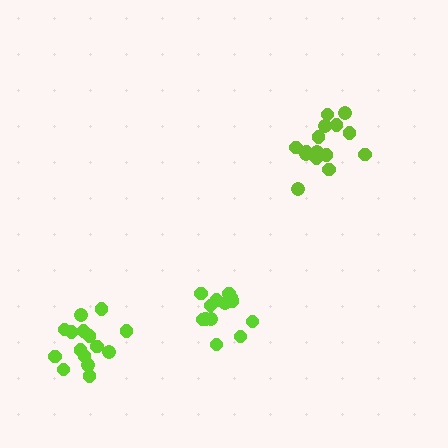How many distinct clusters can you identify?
There are 3 distinct clusters.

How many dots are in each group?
Group 1: 16 dots, Group 2: 15 dots, Group 3: 13 dots (44 total).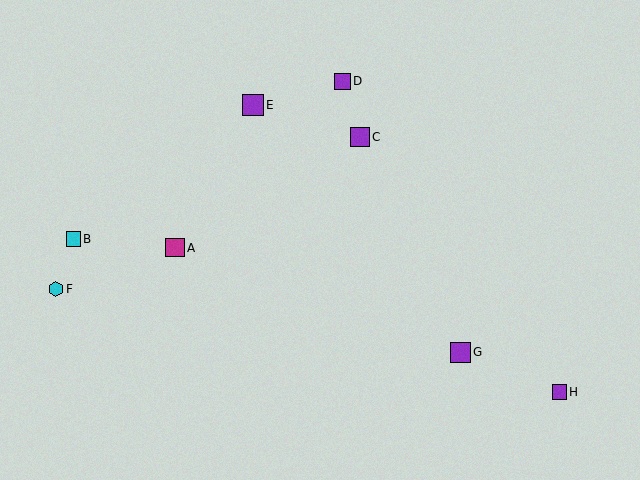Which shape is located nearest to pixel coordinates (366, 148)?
The purple square (labeled C) at (360, 137) is nearest to that location.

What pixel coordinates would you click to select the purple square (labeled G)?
Click at (460, 352) to select the purple square G.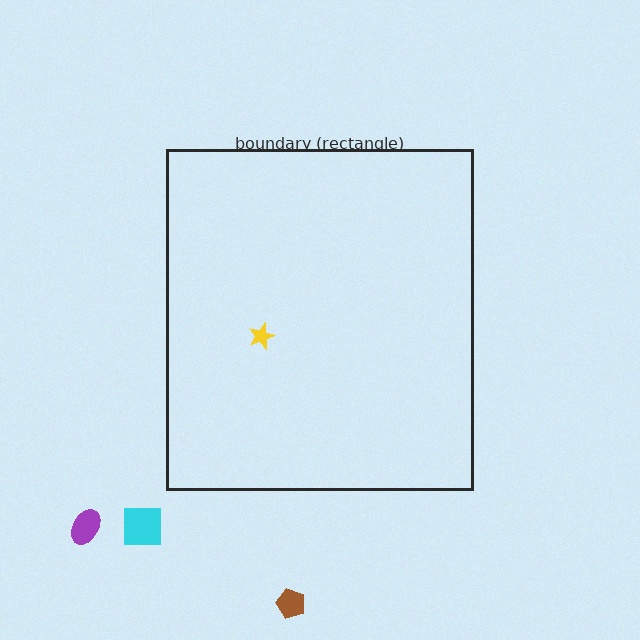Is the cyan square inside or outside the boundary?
Outside.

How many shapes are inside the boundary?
1 inside, 3 outside.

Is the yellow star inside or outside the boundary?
Inside.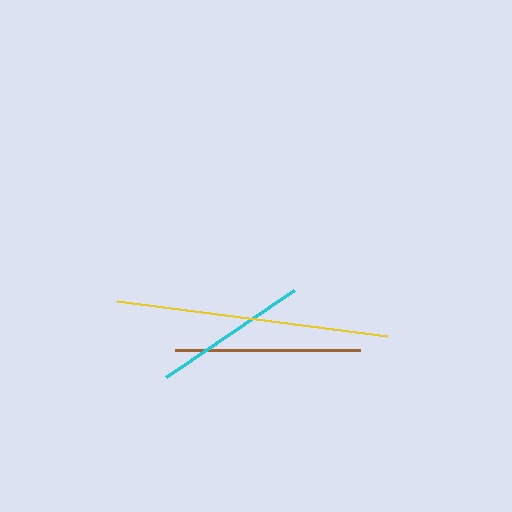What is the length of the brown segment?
The brown segment is approximately 185 pixels long.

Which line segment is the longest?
The yellow line is the longest at approximately 272 pixels.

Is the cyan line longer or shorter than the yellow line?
The yellow line is longer than the cyan line.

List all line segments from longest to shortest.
From longest to shortest: yellow, brown, cyan.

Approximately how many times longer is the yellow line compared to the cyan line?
The yellow line is approximately 1.8 times the length of the cyan line.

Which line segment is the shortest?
The cyan line is the shortest at approximately 154 pixels.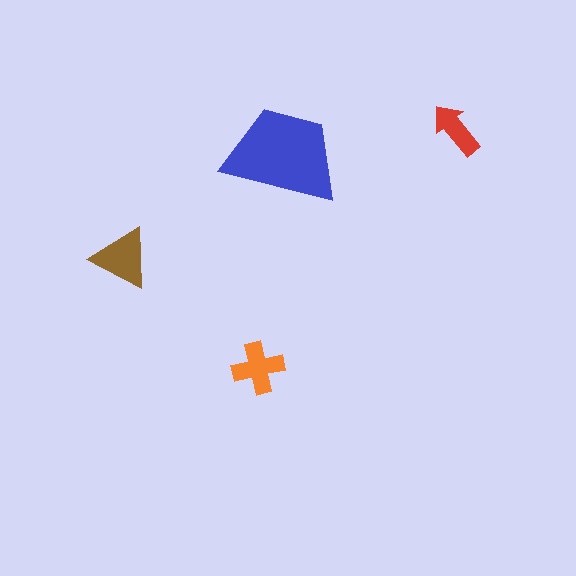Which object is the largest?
The blue trapezoid.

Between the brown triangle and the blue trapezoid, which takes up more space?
The blue trapezoid.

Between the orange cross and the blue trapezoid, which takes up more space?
The blue trapezoid.